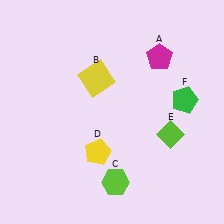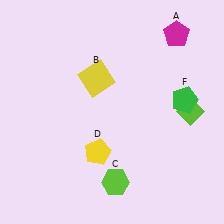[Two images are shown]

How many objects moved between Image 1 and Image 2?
2 objects moved between the two images.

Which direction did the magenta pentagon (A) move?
The magenta pentagon (A) moved up.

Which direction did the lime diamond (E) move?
The lime diamond (E) moved up.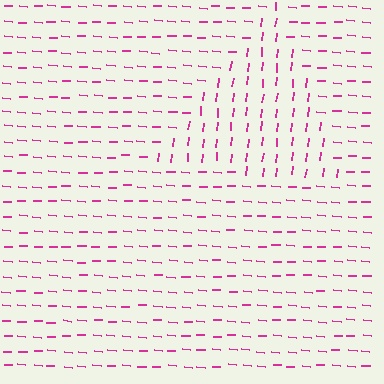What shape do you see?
I see a triangle.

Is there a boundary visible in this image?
Yes, there is a texture boundary formed by a change in line orientation.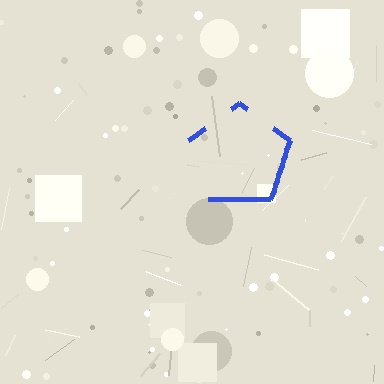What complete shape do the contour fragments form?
The contour fragments form a pentagon.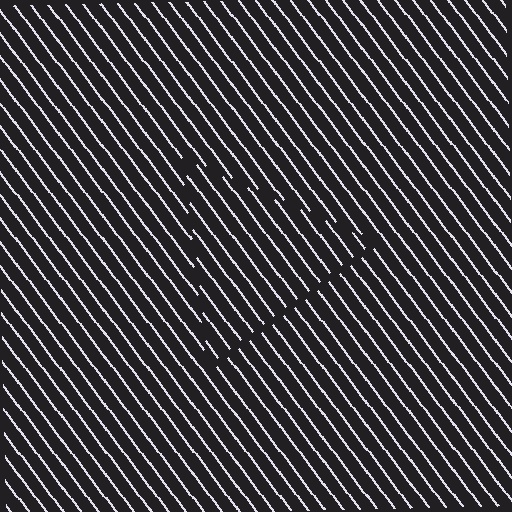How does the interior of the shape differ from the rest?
The interior of the shape contains the same grating, shifted by half a period — the contour is defined by the phase discontinuity where line-ends from the inner and outer gratings abut.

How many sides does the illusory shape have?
3 sides — the line-ends trace a triangle.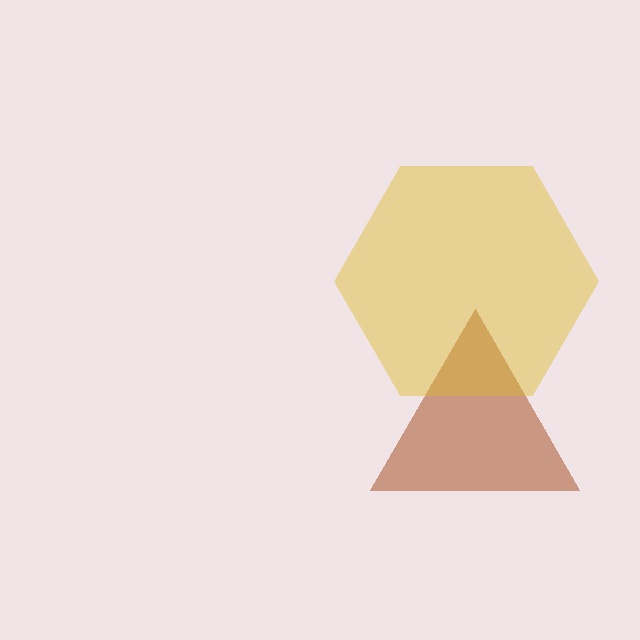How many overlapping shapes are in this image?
There are 2 overlapping shapes in the image.